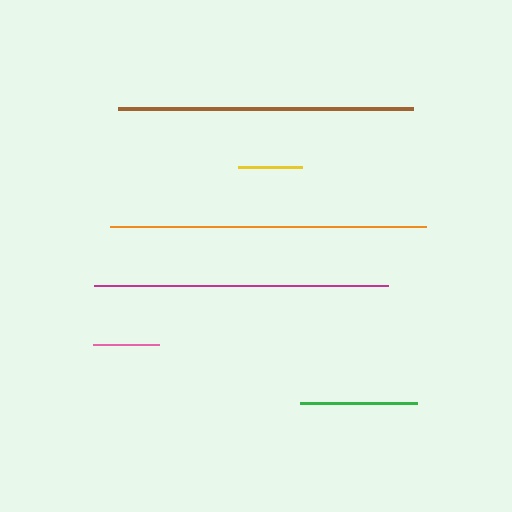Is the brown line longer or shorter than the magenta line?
The brown line is longer than the magenta line.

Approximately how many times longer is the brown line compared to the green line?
The brown line is approximately 2.5 times the length of the green line.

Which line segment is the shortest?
The yellow line is the shortest at approximately 65 pixels.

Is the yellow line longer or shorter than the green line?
The green line is longer than the yellow line.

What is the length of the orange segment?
The orange segment is approximately 317 pixels long.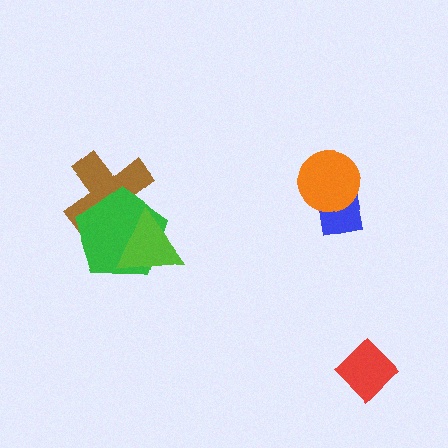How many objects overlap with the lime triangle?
2 objects overlap with the lime triangle.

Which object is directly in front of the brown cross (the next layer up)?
The green pentagon is directly in front of the brown cross.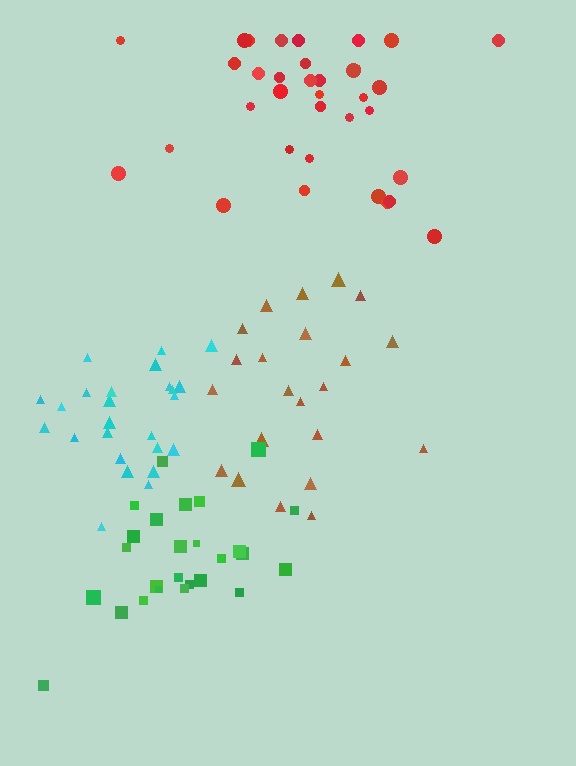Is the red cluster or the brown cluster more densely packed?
Red.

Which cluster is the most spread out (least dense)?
Brown.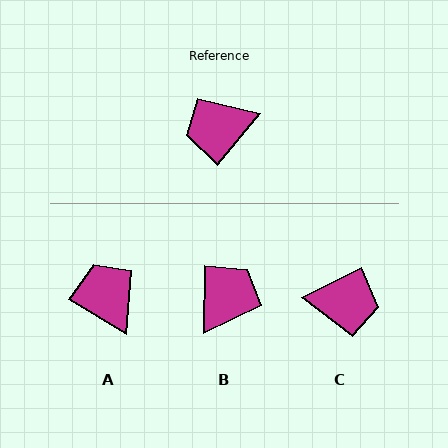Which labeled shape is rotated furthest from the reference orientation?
C, about 157 degrees away.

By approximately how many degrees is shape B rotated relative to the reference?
Approximately 141 degrees clockwise.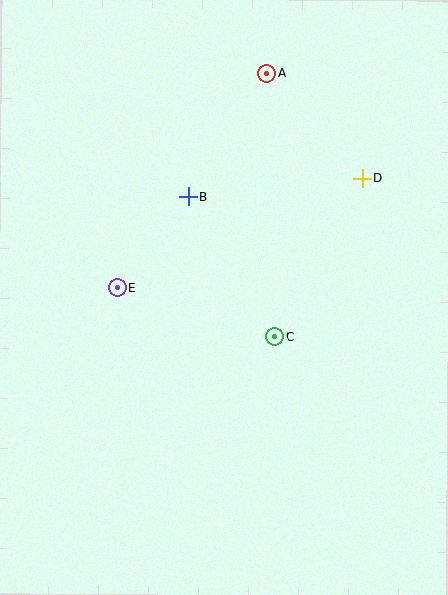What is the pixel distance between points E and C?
The distance between E and C is 165 pixels.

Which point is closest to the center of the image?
Point C at (274, 337) is closest to the center.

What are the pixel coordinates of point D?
Point D is at (362, 179).